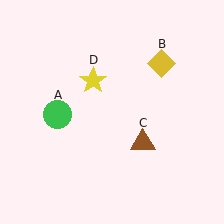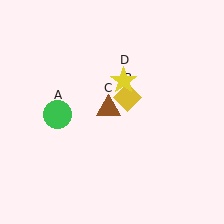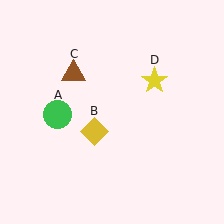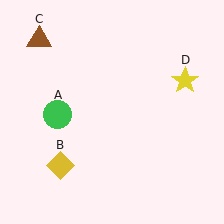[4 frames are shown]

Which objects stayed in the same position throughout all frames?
Green circle (object A) remained stationary.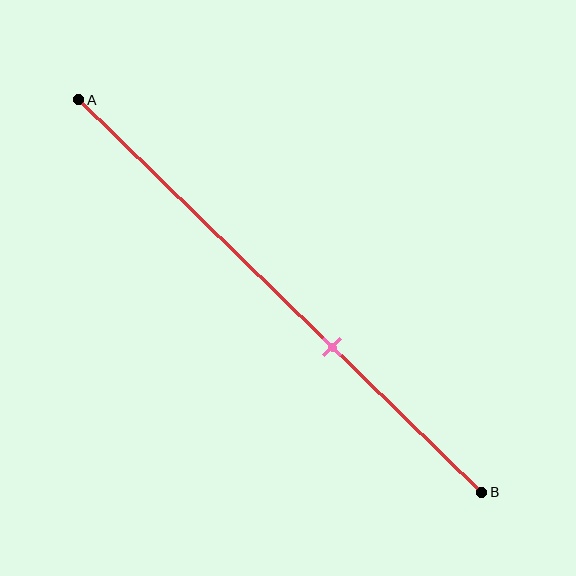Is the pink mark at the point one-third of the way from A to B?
No, the mark is at about 65% from A, not at the 33% one-third point.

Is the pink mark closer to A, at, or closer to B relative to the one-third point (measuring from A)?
The pink mark is closer to point B than the one-third point of segment AB.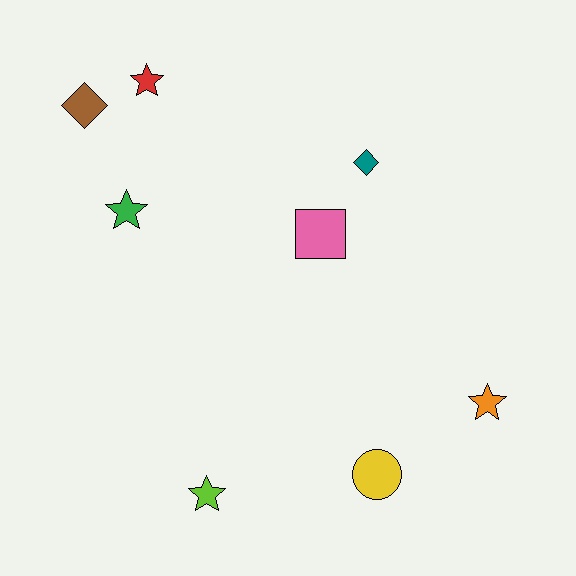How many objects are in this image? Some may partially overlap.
There are 8 objects.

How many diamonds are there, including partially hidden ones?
There are 2 diamonds.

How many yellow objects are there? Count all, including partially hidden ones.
There is 1 yellow object.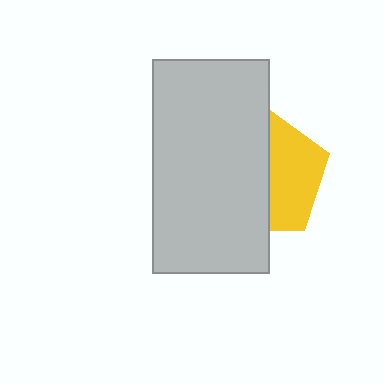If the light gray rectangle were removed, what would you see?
You would see the complete yellow pentagon.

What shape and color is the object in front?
The object in front is a light gray rectangle.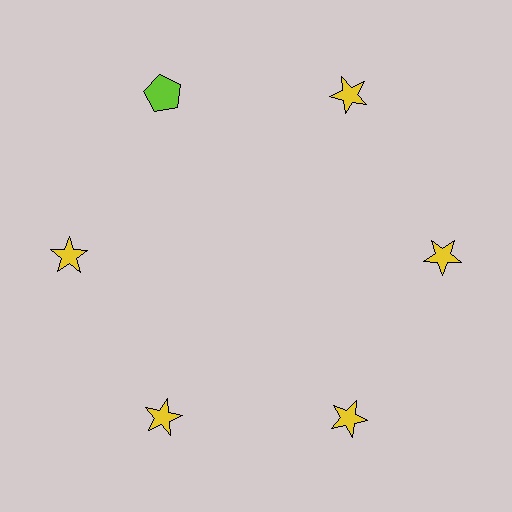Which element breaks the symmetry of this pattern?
The lime pentagon at roughly the 11 o'clock position breaks the symmetry. All other shapes are yellow stars.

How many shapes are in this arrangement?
There are 6 shapes arranged in a ring pattern.